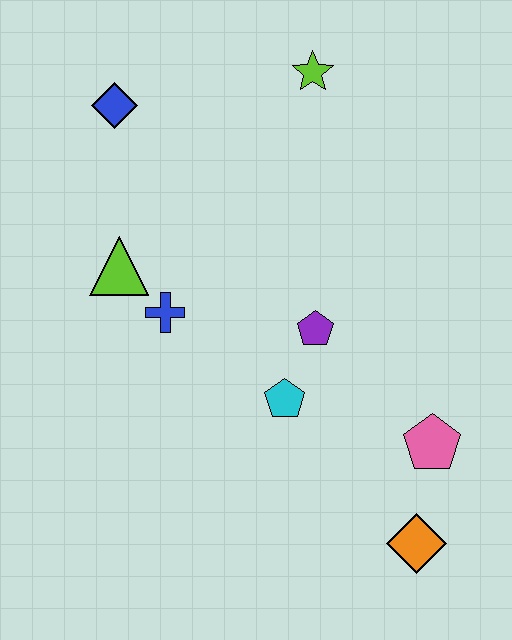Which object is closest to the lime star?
The blue diamond is closest to the lime star.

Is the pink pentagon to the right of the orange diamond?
Yes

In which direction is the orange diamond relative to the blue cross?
The orange diamond is to the right of the blue cross.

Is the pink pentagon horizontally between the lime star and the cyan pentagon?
No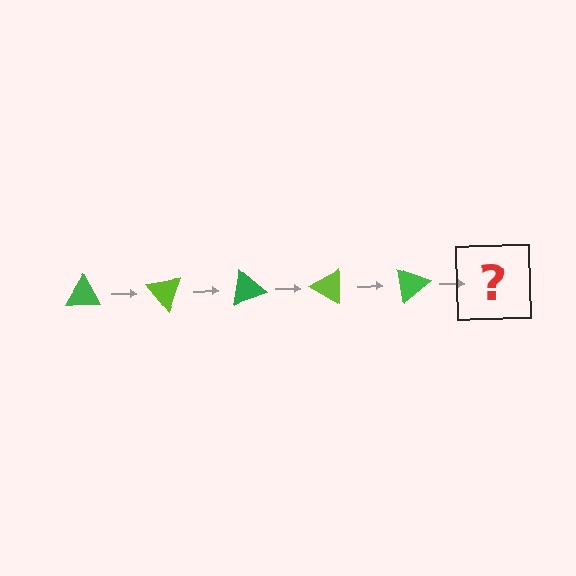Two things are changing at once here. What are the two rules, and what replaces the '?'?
The two rules are that it rotates 50 degrees each step and the color cycles through green and lime. The '?' should be a lime triangle, rotated 250 degrees from the start.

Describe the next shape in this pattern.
It should be a lime triangle, rotated 250 degrees from the start.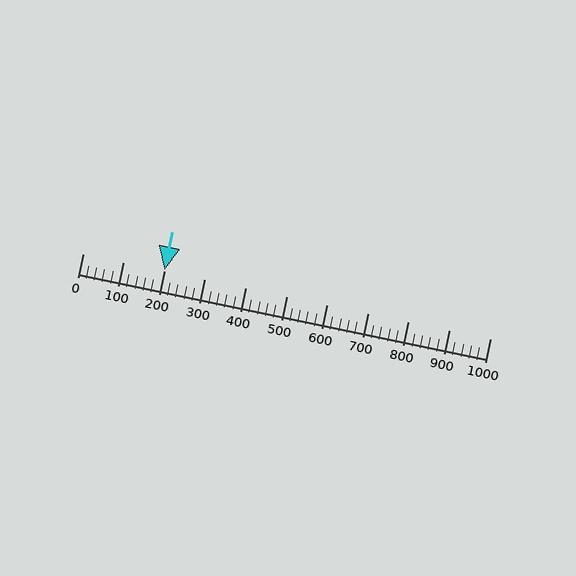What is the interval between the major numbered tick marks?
The major tick marks are spaced 100 units apart.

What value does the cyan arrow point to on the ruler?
The cyan arrow points to approximately 200.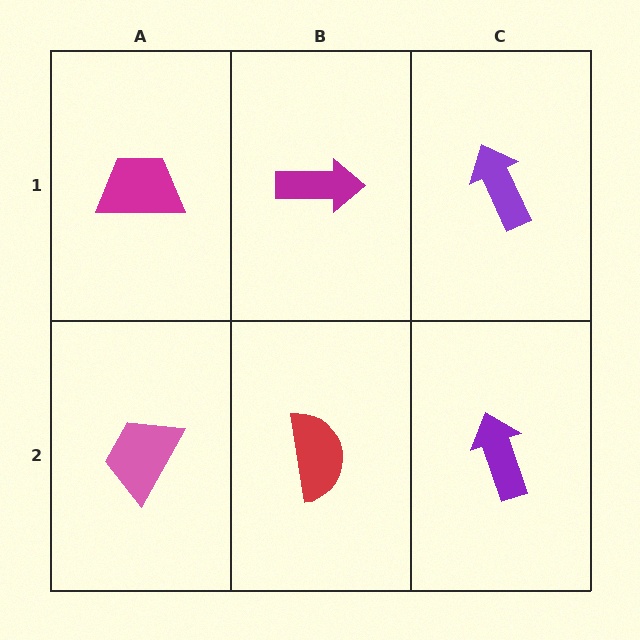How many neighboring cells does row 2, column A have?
2.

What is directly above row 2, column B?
A magenta arrow.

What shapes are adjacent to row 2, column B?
A magenta arrow (row 1, column B), a pink trapezoid (row 2, column A), a purple arrow (row 2, column C).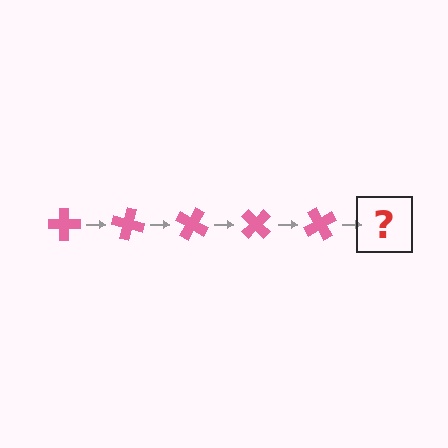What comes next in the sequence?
The next element should be a pink cross rotated 75 degrees.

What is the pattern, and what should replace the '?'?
The pattern is that the cross rotates 15 degrees each step. The '?' should be a pink cross rotated 75 degrees.